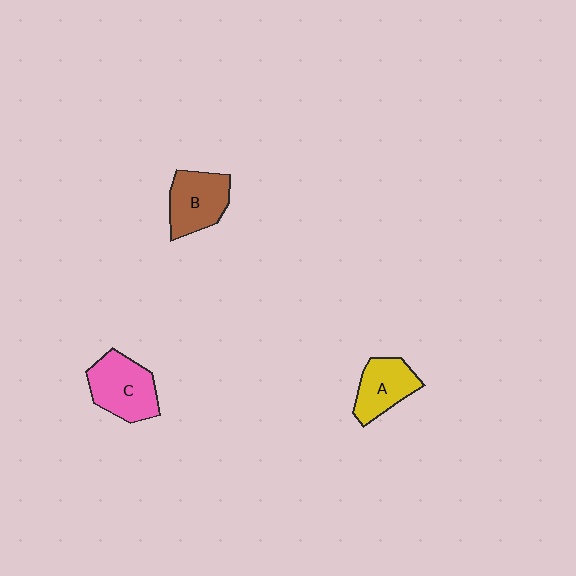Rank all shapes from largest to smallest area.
From largest to smallest: C (pink), B (brown), A (yellow).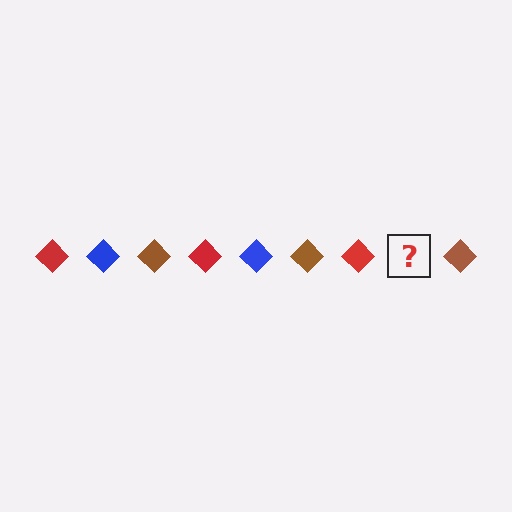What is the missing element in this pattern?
The missing element is a blue diamond.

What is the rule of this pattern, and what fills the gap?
The rule is that the pattern cycles through red, blue, brown diamonds. The gap should be filled with a blue diamond.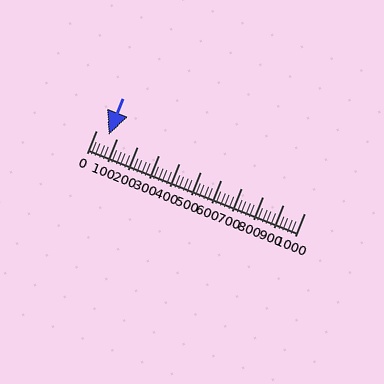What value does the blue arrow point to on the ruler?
The blue arrow points to approximately 60.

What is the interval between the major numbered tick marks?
The major tick marks are spaced 100 units apart.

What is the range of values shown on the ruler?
The ruler shows values from 0 to 1000.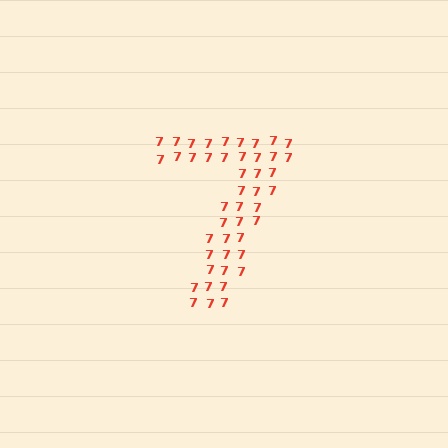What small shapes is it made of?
It is made of small digit 7's.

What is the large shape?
The large shape is the digit 7.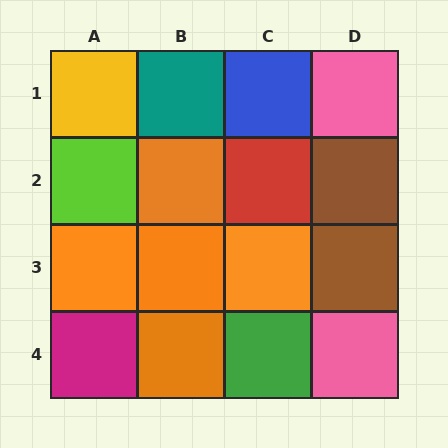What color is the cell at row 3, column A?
Orange.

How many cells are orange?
5 cells are orange.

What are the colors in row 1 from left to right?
Yellow, teal, blue, pink.